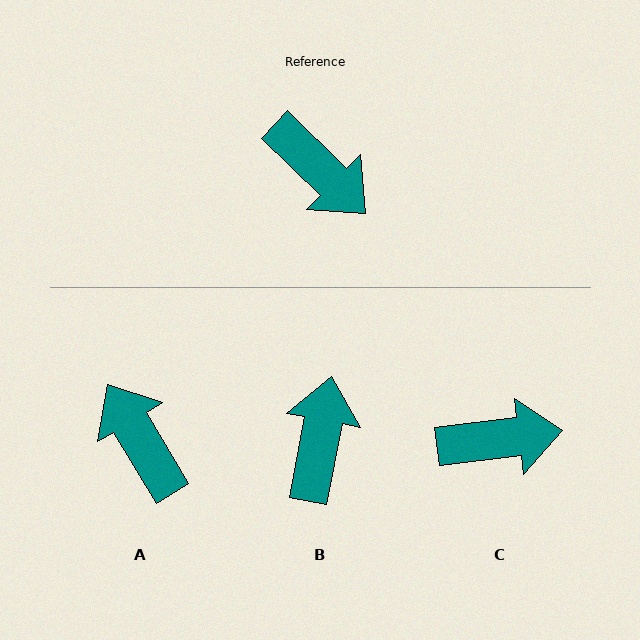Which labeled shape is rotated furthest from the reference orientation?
A, about 165 degrees away.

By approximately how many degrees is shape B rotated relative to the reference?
Approximately 124 degrees counter-clockwise.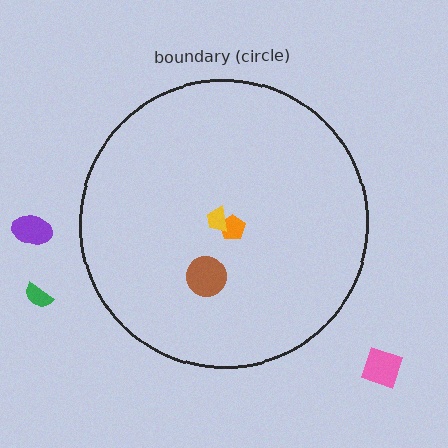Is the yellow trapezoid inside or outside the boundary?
Inside.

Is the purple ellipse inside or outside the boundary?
Outside.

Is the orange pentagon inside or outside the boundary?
Inside.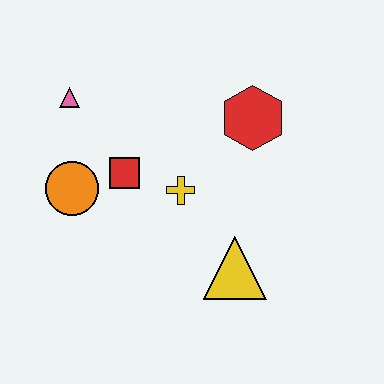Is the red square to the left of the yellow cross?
Yes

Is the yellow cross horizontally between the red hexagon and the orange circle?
Yes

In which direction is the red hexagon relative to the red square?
The red hexagon is to the right of the red square.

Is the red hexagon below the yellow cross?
No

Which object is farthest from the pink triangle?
The yellow triangle is farthest from the pink triangle.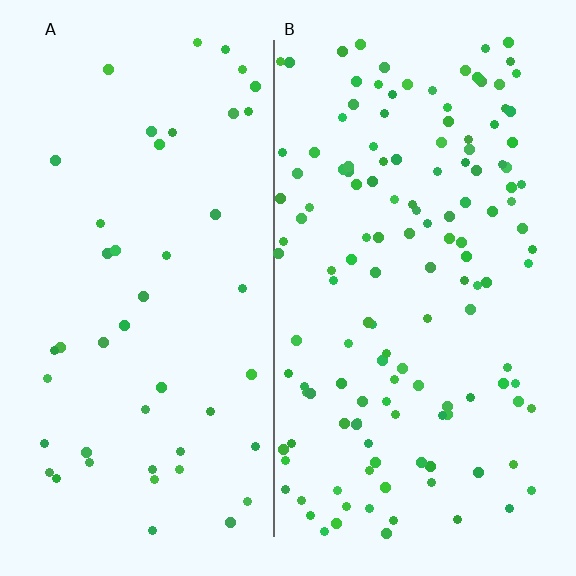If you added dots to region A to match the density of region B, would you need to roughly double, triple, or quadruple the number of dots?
Approximately triple.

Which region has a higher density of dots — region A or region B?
B (the right).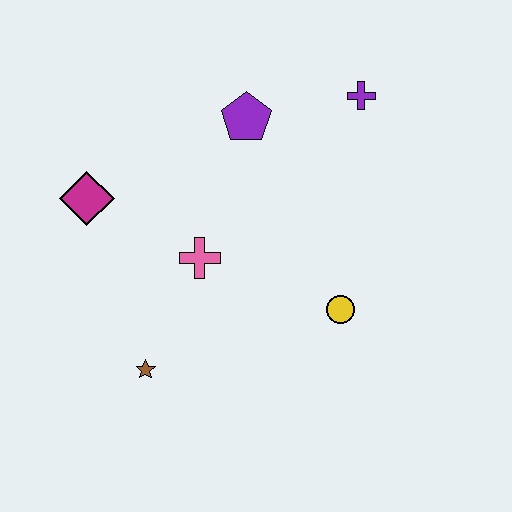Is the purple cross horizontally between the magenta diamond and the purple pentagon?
No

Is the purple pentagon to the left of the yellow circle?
Yes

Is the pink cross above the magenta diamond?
No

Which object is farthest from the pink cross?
The purple cross is farthest from the pink cross.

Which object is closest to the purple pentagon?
The purple cross is closest to the purple pentagon.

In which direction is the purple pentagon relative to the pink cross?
The purple pentagon is above the pink cross.